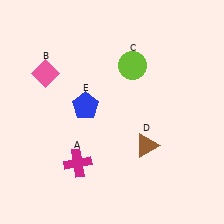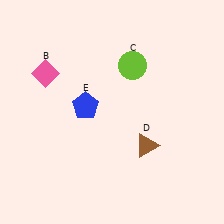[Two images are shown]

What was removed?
The magenta cross (A) was removed in Image 2.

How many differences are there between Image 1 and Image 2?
There is 1 difference between the two images.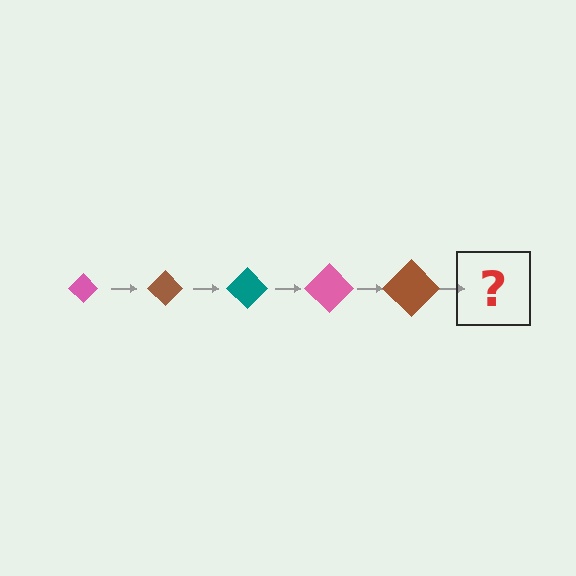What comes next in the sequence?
The next element should be a teal diamond, larger than the previous one.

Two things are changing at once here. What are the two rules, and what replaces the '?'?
The two rules are that the diamond grows larger each step and the color cycles through pink, brown, and teal. The '?' should be a teal diamond, larger than the previous one.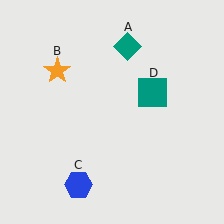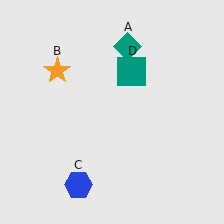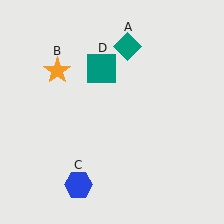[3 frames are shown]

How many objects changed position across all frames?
1 object changed position: teal square (object D).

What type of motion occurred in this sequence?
The teal square (object D) rotated counterclockwise around the center of the scene.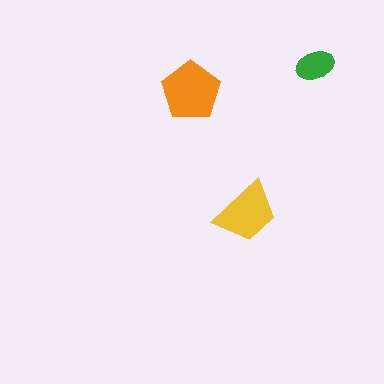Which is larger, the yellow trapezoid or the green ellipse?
The yellow trapezoid.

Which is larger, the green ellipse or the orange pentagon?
The orange pentagon.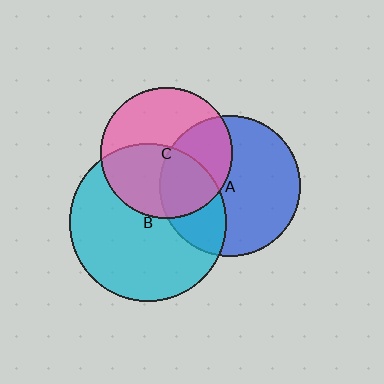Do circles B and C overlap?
Yes.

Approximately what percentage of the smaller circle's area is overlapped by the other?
Approximately 45%.